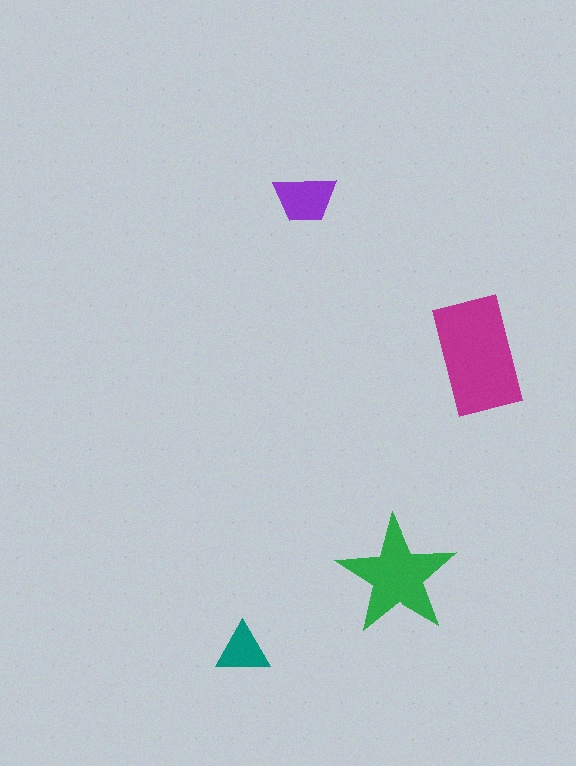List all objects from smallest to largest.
The teal triangle, the purple trapezoid, the green star, the magenta rectangle.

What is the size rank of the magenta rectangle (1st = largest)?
1st.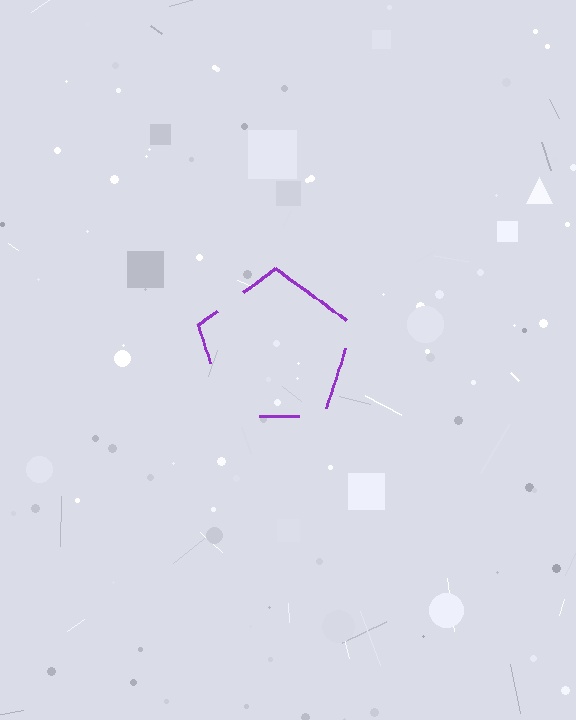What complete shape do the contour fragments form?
The contour fragments form a pentagon.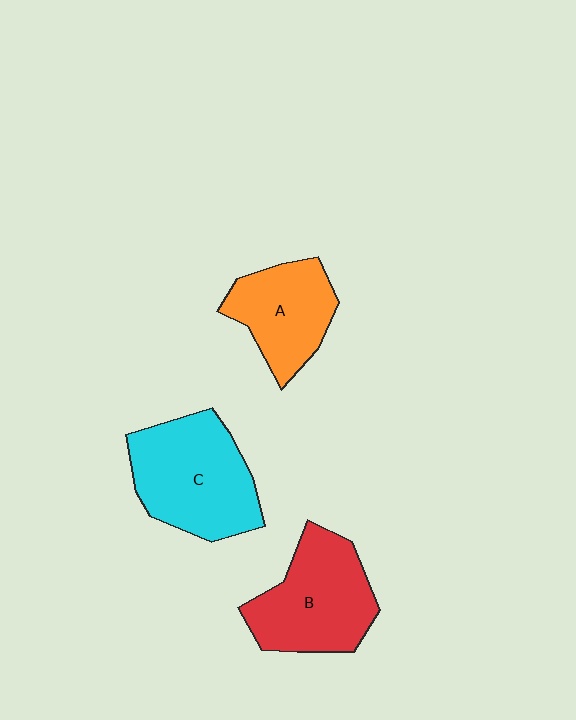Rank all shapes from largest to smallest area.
From largest to smallest: C (cyan), B (red), A (orange).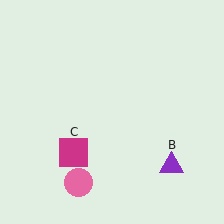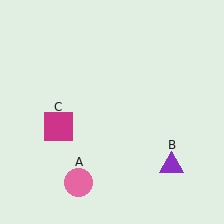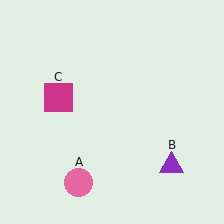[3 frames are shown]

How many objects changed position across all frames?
1 object changed position: magenta square (object C).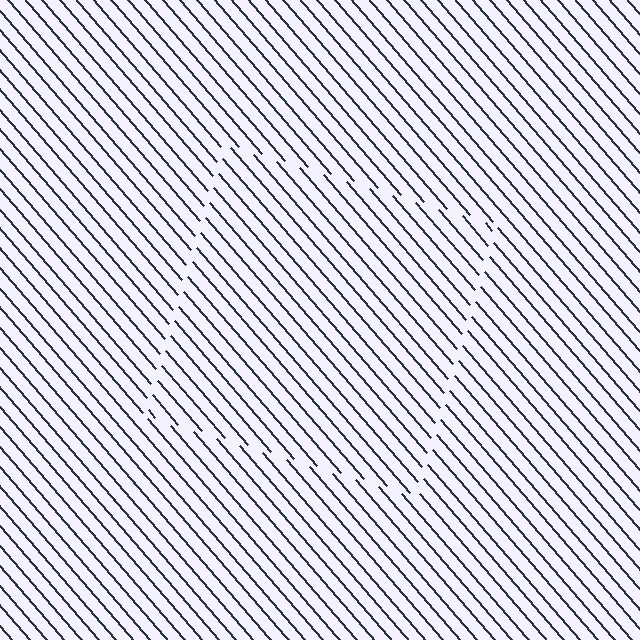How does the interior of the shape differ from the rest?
The interior of the shape contains the same grating, shifted by half a period — the contour is defined by the phase discontinuity where line-ends from the inner and outer gratings abut.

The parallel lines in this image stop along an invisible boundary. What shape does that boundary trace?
An illusory square. The interior of the shape contains the same grating, shifted by half a period — the contour is defined by the phase discontinuity where line-ends from the inner and outer gratings abut.